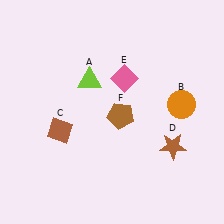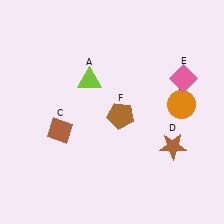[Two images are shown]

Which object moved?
The pink diamond (E) moved right.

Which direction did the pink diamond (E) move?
The pink diamond (E) moved right.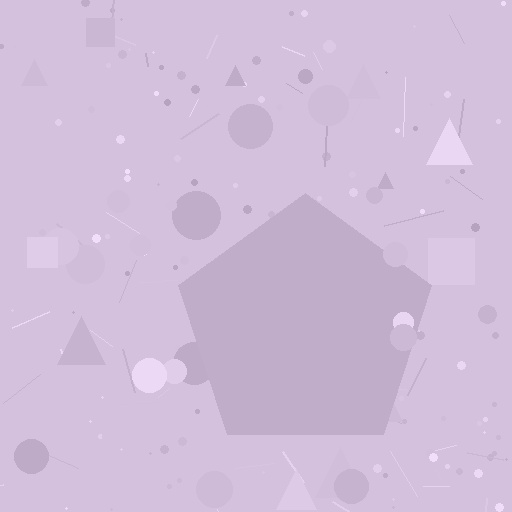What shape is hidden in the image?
A pentagon is hidden in the image.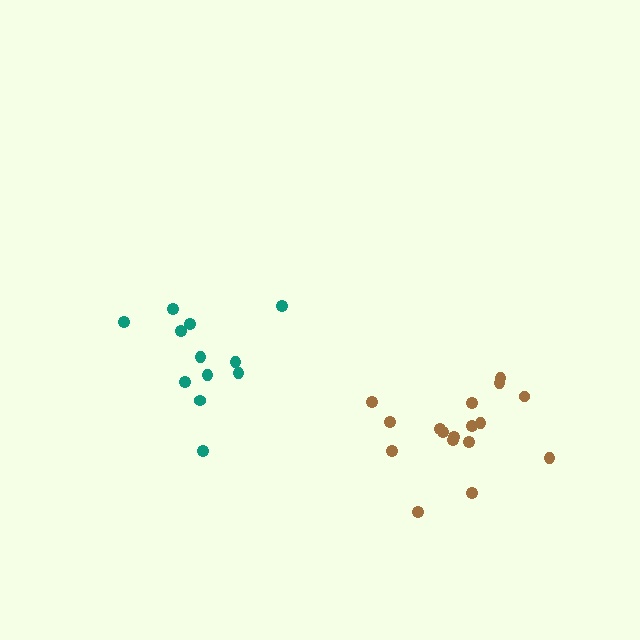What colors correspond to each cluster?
The clusters are colored: teal, brown.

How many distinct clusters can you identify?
There are 2 distinct clusters.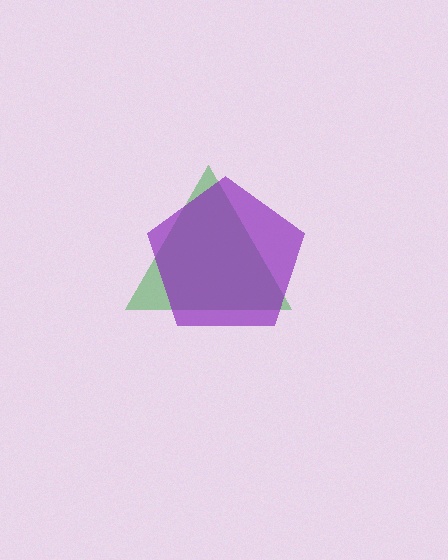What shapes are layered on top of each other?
The layered shapes are: a green triangle, a purple pentagon.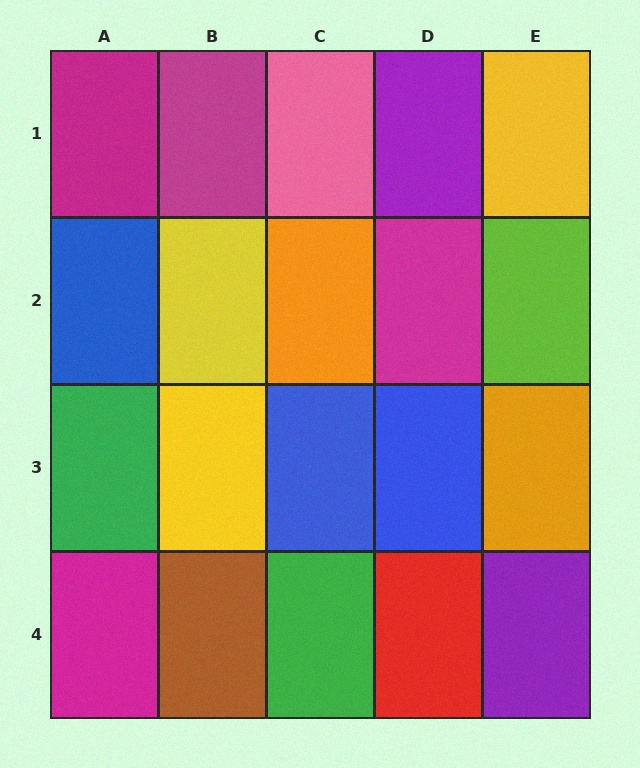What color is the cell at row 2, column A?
Blue.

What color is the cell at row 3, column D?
Blue.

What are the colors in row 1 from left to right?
Magenta, magenta, pink, purple, yellow.